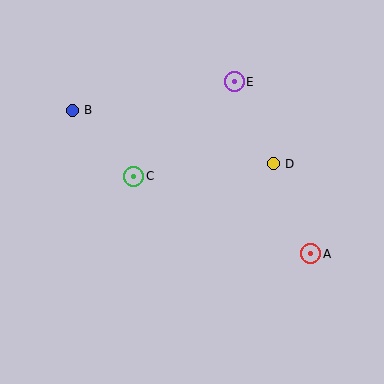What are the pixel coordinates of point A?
Point A is at (311, 254).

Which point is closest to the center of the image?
Point C at (134, 176) is closest to the center.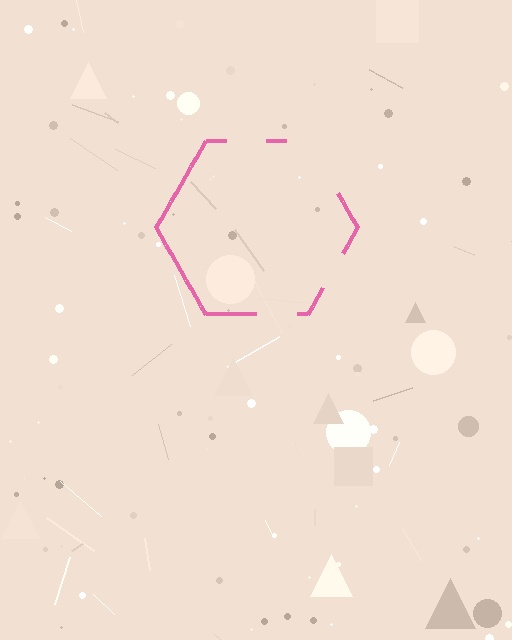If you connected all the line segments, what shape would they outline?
They would outline a hexagon.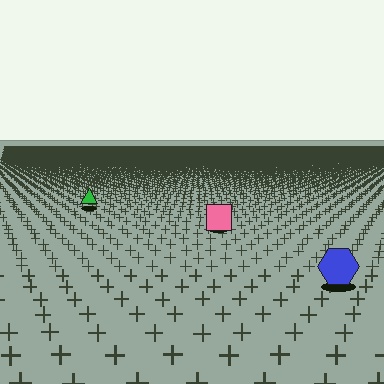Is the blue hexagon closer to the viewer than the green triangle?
Yes. The blue hexagon is closer — you can tell from the texture gradient: the ground texture is coarser near it.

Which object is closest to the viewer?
The blue hexagon is closest. The texture marks near it are larger and more spread out.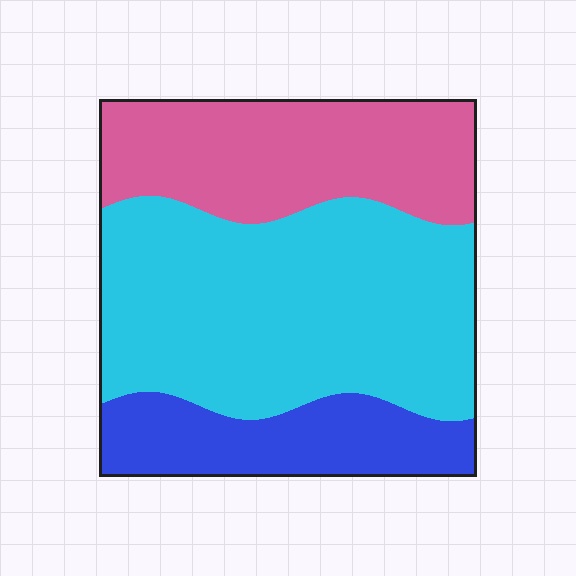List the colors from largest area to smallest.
From largest to smallest: cyan, pink, blue.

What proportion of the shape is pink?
Pink covers 29% of the shape.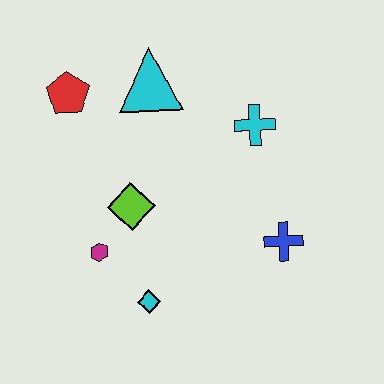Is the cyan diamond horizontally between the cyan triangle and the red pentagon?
Yes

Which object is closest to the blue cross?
The cyan cross is closest to the blue cross.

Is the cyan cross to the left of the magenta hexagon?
No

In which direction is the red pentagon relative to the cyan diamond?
The red pentagon is above the cyan diamond.